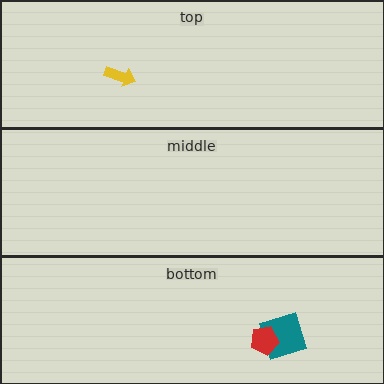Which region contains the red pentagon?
The bottom region.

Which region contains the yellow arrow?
The top region.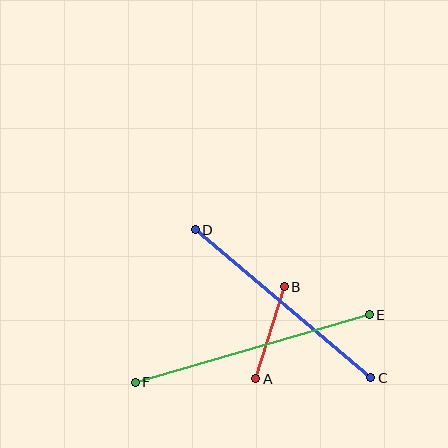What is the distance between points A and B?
The distance is approximately 96 pixels.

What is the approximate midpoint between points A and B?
The midpoint is at approximately (270, 333) pixels.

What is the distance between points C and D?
The distance is approximately 229 pixels.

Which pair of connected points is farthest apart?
Points E and F are farthest apart.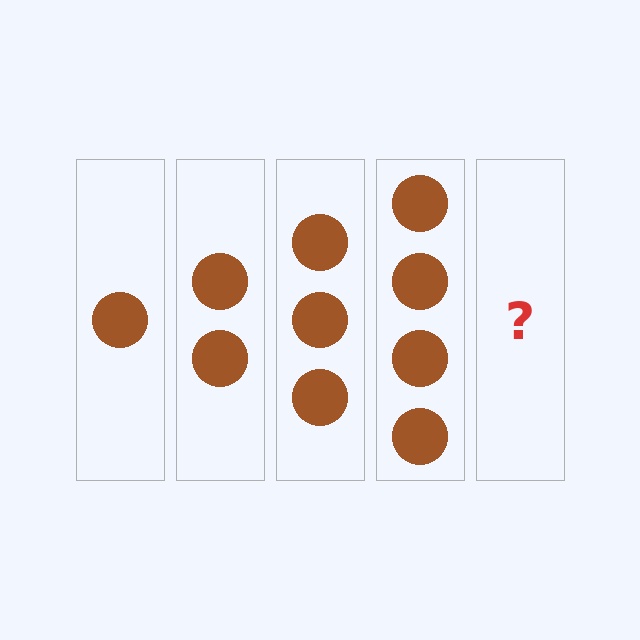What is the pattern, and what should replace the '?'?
The pattern is that each step adds one more circle. The '?' should be 5 circles.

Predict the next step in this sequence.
The next step is 5 circles.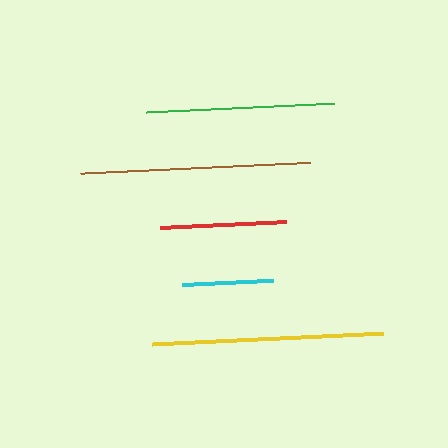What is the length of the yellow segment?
The yellow segment is approximately 232 pixels long.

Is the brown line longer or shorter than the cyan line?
The brown line is longer than the cyan line.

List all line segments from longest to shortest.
From longest to shortest: yellow, brown, green, red, cyan.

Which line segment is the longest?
The yellow line is the longest at approximately 232 pixels.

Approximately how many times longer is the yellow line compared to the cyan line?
The yellow line is approximately 2.6 times the length of the cyan line.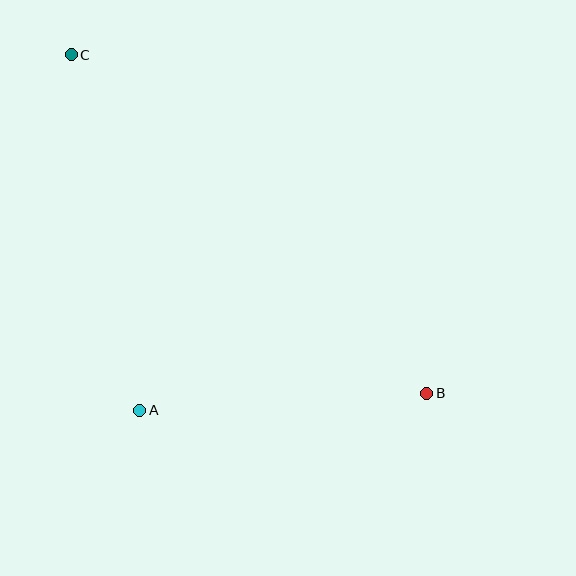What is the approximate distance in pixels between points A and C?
The distance between A and C is approximately 362 pixels.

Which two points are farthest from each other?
Points B and C are farthest from each other.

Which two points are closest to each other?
Points A and B are closest to each other.